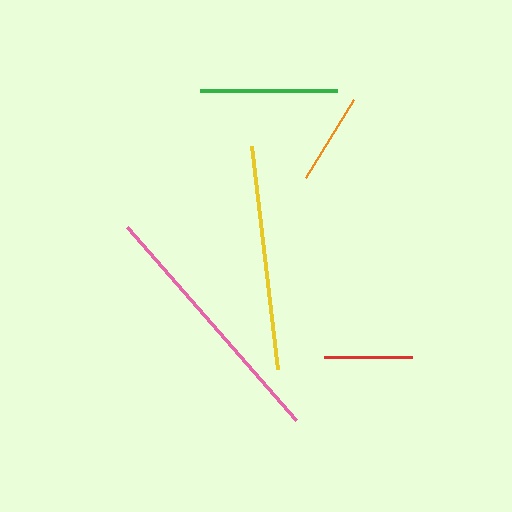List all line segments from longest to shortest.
From longest to shortest: pink, yellow, green, orange, red.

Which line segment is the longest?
The pink line is the longest at approximately 257 pixels.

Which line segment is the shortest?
The red line is the shortest at approximately 88 pixels.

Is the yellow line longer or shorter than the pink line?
The pink line is longer than the yellow line.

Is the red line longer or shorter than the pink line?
The pink line is longer than the red line.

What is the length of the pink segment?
The pink segment is approximately 257 pixels long.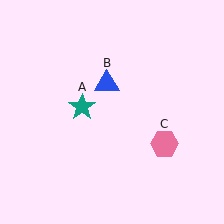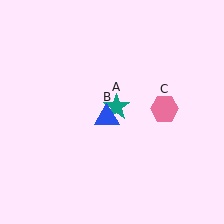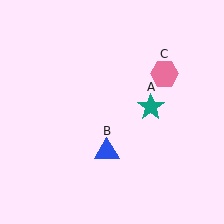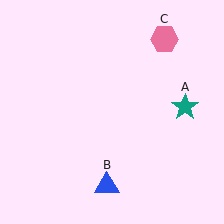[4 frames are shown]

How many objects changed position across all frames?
3 objects changed position: teal star (object A), blue triangle (object B), pink hexagon (object C).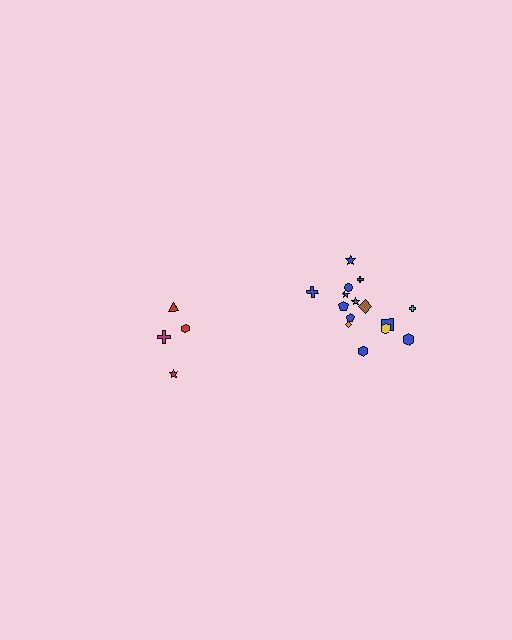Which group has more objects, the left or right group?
The right group.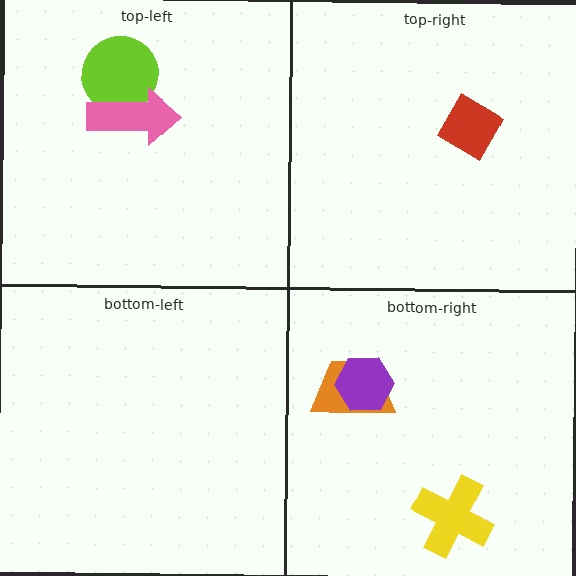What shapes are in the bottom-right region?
The orange trapezoid, the yellow cross, the purple hexagon.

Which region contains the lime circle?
The top-left region.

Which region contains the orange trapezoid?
The bottom-right region.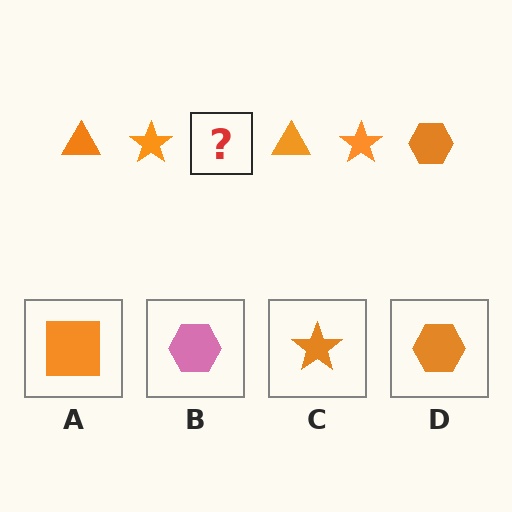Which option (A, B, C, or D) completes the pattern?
D.